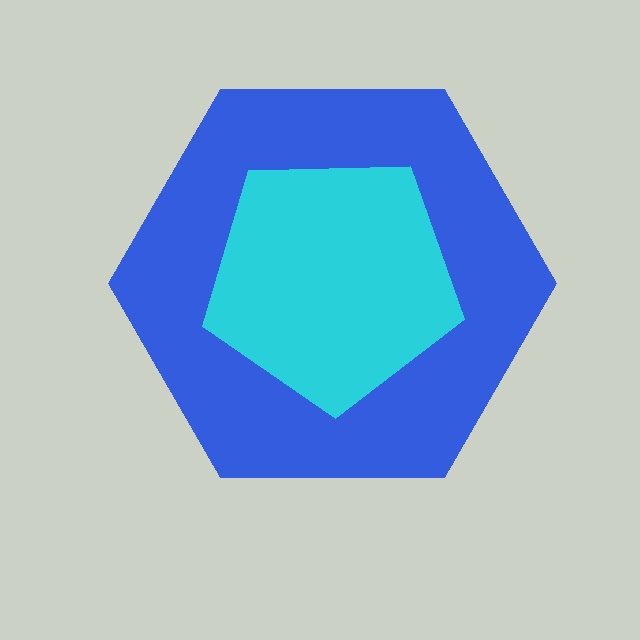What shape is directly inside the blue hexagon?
The cyan pentagon.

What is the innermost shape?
The cyan pentagon.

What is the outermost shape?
The blue hexagon.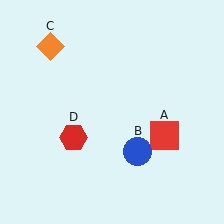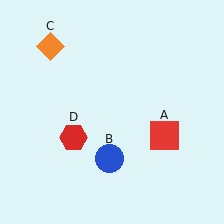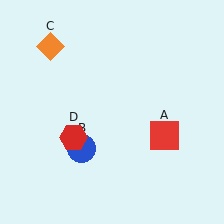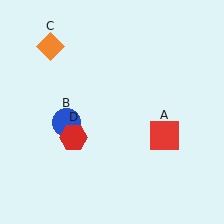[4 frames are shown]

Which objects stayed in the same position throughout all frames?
Red square (object A) and orange diamond (object C) and red hexagon (object D) remained stationary.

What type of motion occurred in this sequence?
The blue circle (object B) rotated clockwise around the center of the scene.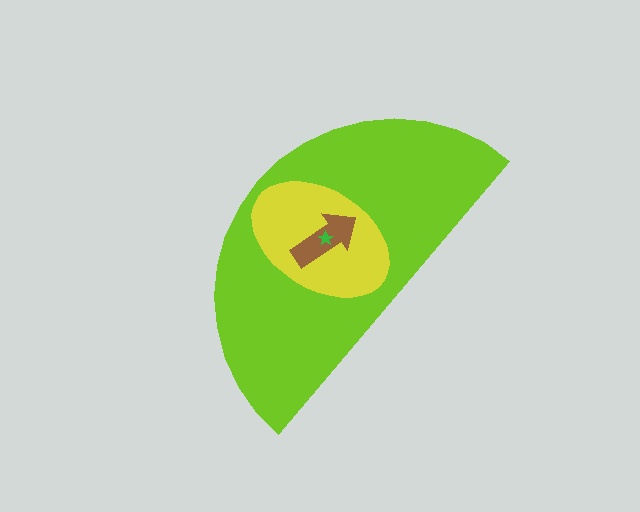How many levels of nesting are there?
4.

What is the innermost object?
The green star.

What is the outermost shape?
The lime semicircle.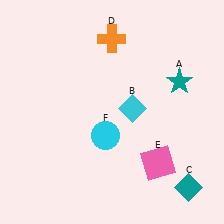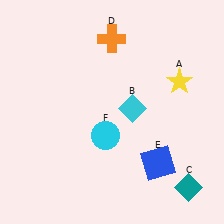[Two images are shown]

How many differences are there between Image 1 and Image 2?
There are 2 differences between the two images.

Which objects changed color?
A changed from teal to yellow. E changed from pink to blue.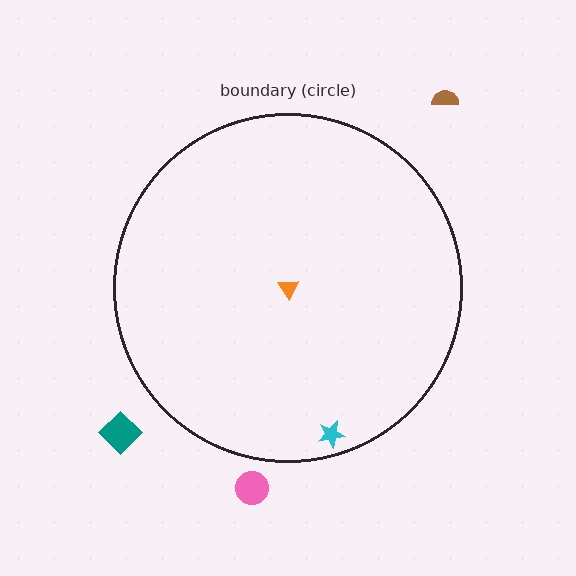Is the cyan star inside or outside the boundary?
Inside.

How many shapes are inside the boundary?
2 inside, 3 outside.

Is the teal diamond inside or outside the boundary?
Outside.